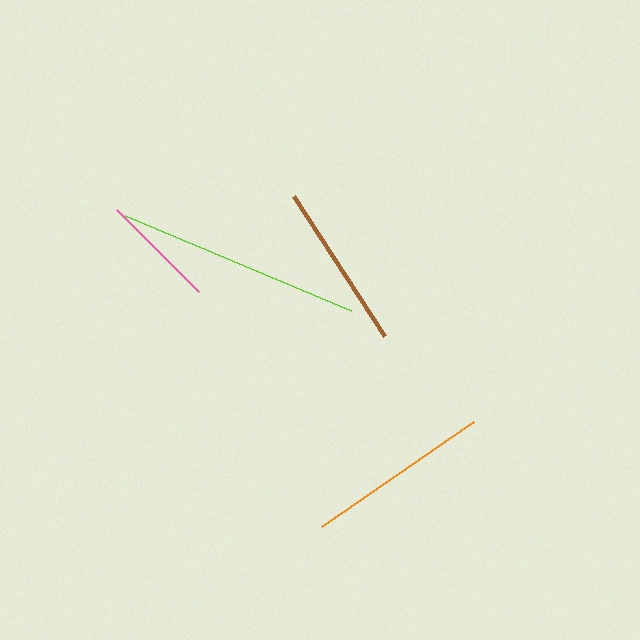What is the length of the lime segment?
The lime segment is approximately 245 pixels long.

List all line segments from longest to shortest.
From longest to shortest: lime, orange, brown, pink.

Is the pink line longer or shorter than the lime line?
The lime line is longer than the pink line.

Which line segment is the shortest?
The pink line is the shortest at approximately 116 pixels.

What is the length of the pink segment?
The pink segment is approximately 116 pixels long.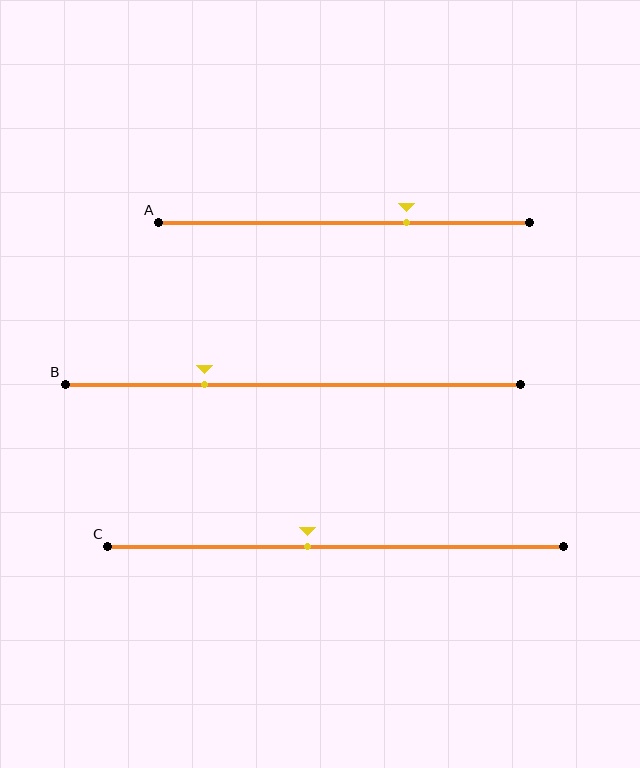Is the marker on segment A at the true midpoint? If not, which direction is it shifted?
No, the marker on segment A is shifted to the right by about 17% of the segment length.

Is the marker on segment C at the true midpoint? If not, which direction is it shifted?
No, the marker on segment C is shifted to the left by about 6% of the segment length.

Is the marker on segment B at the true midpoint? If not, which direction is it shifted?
No, the marker on segment B is shifted to the left by about 19% of the segment length.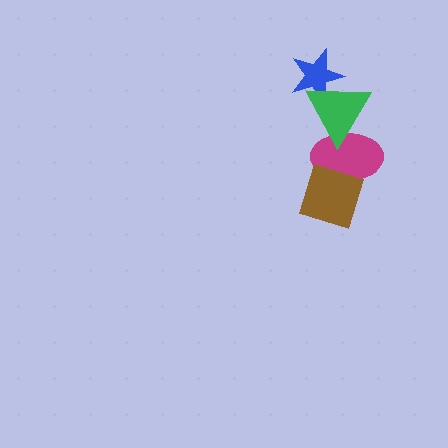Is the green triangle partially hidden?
No, no other shape covers it.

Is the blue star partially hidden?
Yes, it is partially covered by another shape.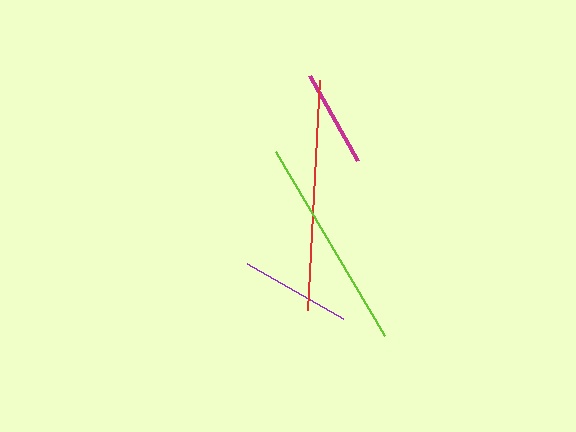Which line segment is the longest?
The red line is the longest at approximately 230 pixels.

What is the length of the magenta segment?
The magenta segment is approximately 98 pixels long.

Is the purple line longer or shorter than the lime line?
The lime line is longer than the purple line.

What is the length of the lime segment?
The lime segment is approximately 213 pixels long.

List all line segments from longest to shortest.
From longest to shortest: red, lime, purple, magenta.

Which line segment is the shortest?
The magenta line is the shortest at approximately 98 pixels.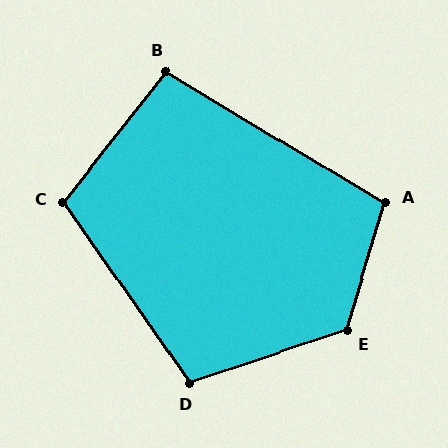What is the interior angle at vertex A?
Approximately 104 degrees (obtuse).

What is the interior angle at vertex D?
Approximately 107 degrees (obtuse).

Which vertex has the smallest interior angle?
B, at approximately 98 degrees.